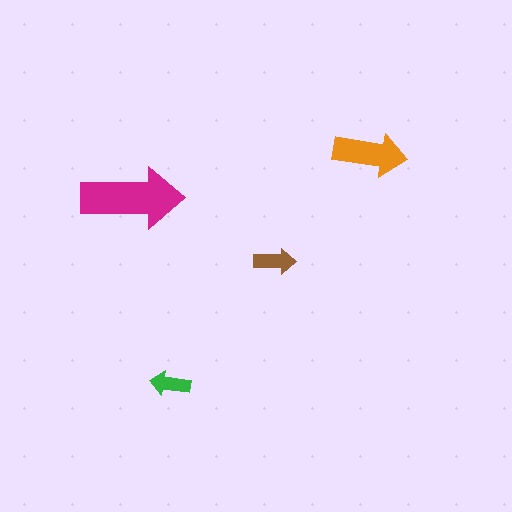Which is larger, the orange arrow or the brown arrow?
The orange one.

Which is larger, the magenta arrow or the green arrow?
The magenta one.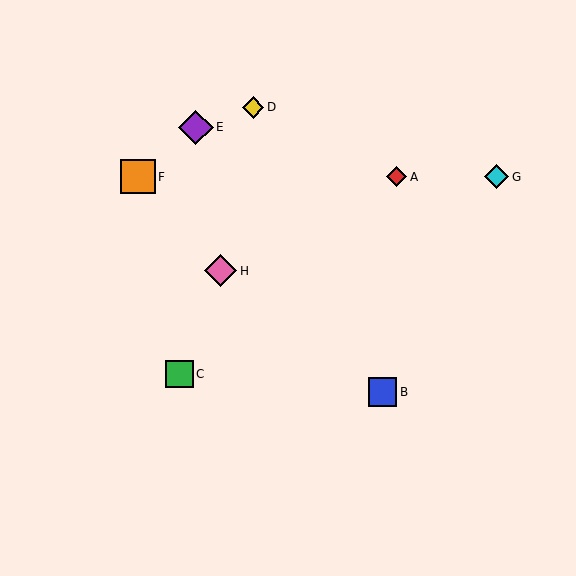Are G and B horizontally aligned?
No, G is at y≈177 and B is at y≈392.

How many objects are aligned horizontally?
3 objects (A, F, G) are aligned horizontally.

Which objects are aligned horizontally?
Objects A, F, G are aligned horizontally.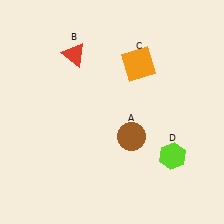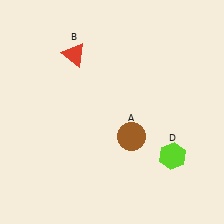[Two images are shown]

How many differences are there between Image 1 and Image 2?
There is 1 difference between the two images.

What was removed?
The orange square (C) was removed in Image 2.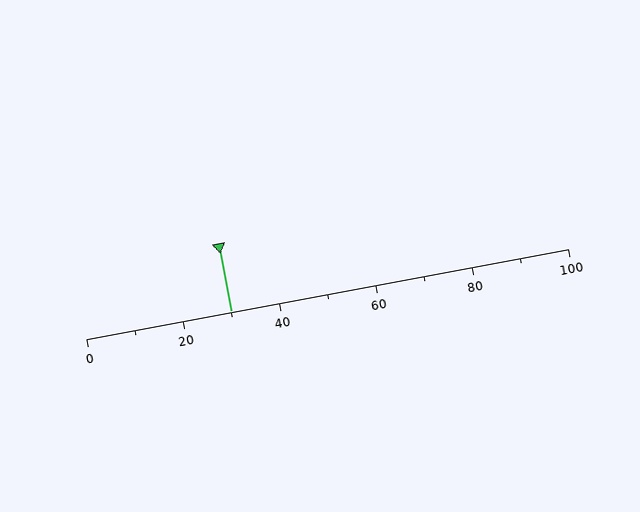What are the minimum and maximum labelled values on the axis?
The axis runs from 0 to 100.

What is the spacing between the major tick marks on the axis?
The major ticks are spaced 20 apart.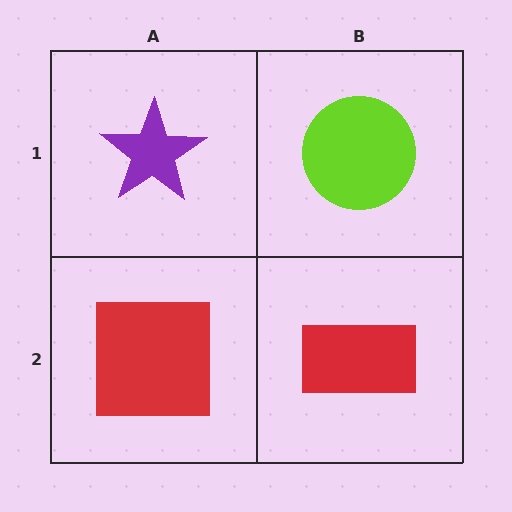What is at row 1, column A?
A purple star.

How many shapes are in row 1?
2 shapes.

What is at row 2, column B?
A red rectangle.